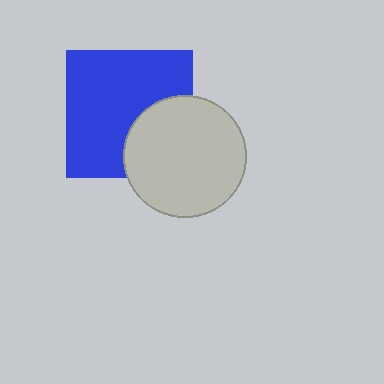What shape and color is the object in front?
The object in front is a light gray circle.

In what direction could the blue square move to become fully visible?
The blue square could move toward the upper-left. That would shift it out from behind the light gray circle entirely.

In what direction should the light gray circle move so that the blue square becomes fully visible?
The light gray circle should move toward the lower-right. That is the shortest direction to clear the overlap and leave the blue square fully visible.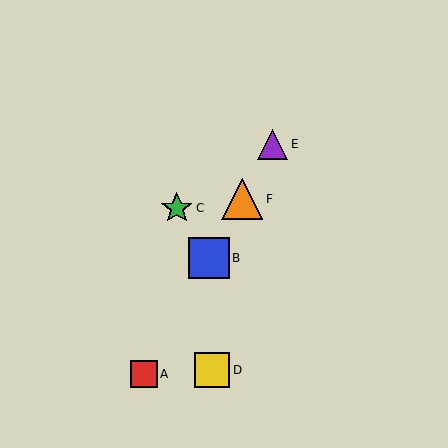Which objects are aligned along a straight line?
Objects A, B, E, F are aligned along a straight line.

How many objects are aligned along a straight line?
4 objects (A, B, E, F) are aligned along a straight line.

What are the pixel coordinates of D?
Object D is at (212, 370).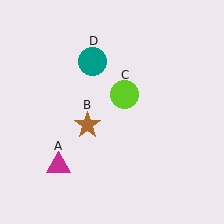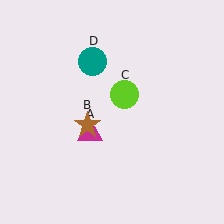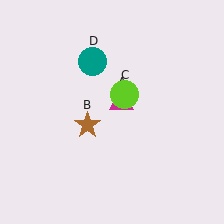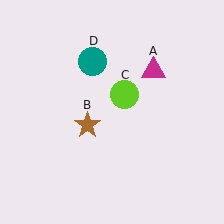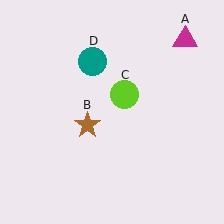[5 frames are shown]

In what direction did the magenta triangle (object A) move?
The magenta triangle (object A) moved up and to the right.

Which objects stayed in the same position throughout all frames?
Brown star (object B) and lime circle (object C) and teal circle (object D) remained stationary.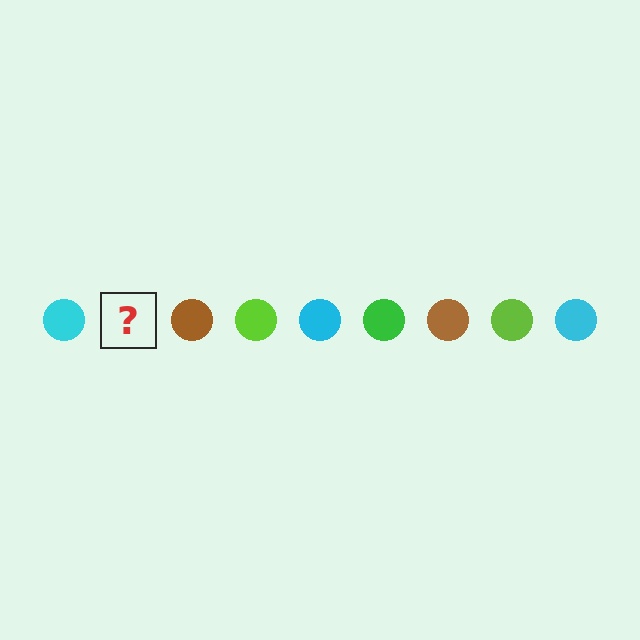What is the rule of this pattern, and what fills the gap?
The rule is that the pattern cycles through cyan, green, brown, lime circles. The gap should be filled with a green circle.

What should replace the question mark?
The question mark should be replaced with a green circle.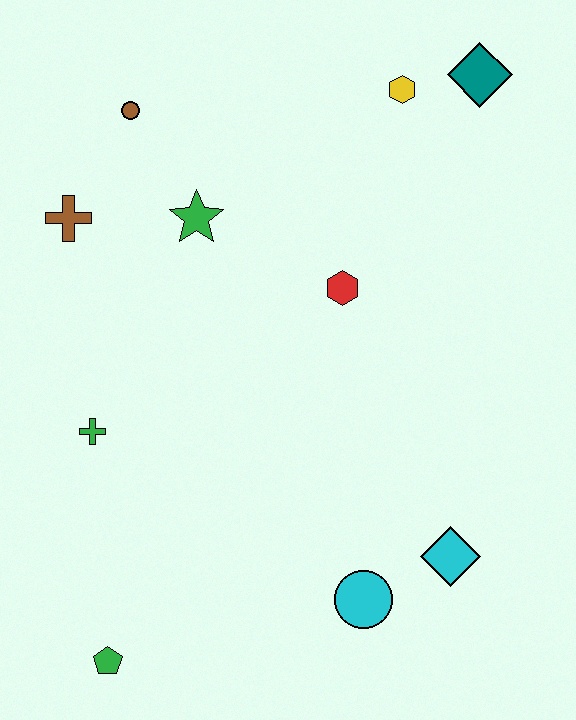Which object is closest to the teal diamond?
The yellow hexagon is closest to the teal diamond.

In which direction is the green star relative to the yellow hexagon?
The green star is to the left of the yellow hexagon.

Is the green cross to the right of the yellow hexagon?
No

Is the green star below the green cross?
No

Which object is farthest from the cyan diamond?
The brown circle is farthest from the cyan diamond.